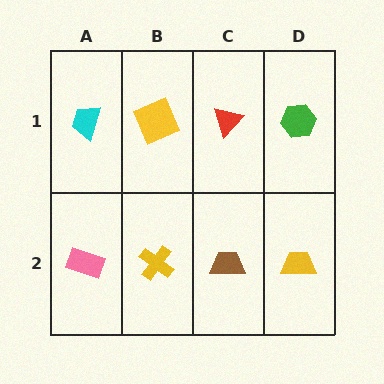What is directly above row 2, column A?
A cyan trapezoid.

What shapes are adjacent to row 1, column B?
A yellow cross (row 2, column B), a cyan trapezoid (row 1, column A), a red triangle (row 1, column C).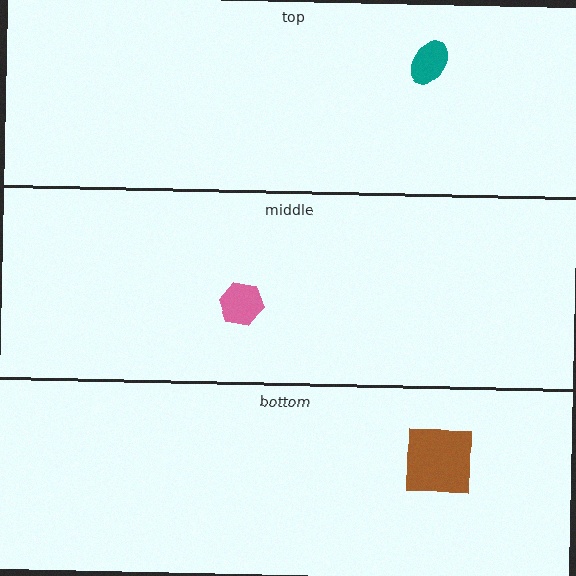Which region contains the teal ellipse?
The top region.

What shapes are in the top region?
The teal ellipse.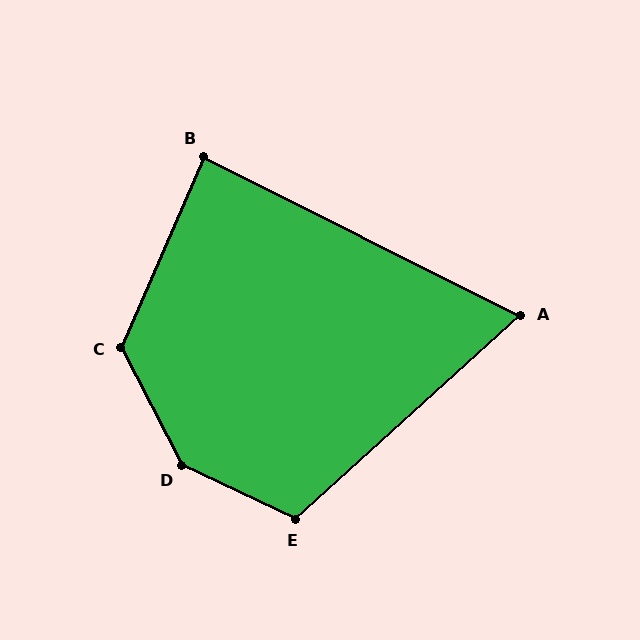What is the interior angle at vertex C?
Approximately 130 degrees (obtuse).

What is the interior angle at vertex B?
Approximately 87 degrees (approximately right).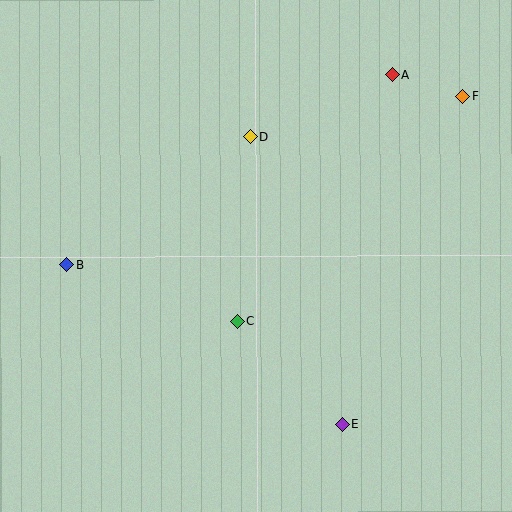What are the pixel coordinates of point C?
Point C is at (237, 321).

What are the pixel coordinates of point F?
Point F is at (463, 96).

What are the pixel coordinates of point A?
Point A is at (393, 75).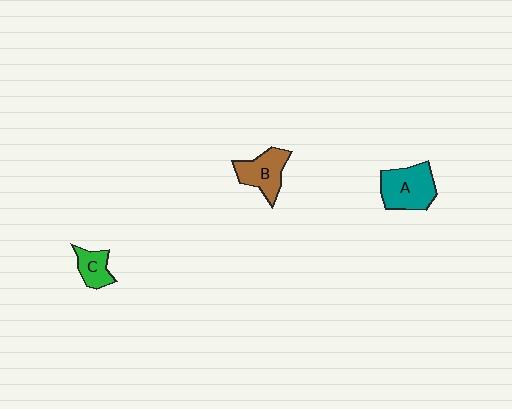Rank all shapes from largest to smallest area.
From largest to smallest: A (teal), B (brown), C (green).